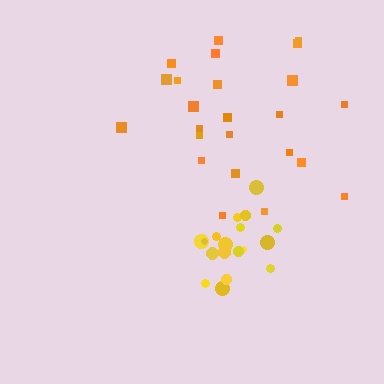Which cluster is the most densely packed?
Yellow.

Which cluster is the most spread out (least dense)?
Orange.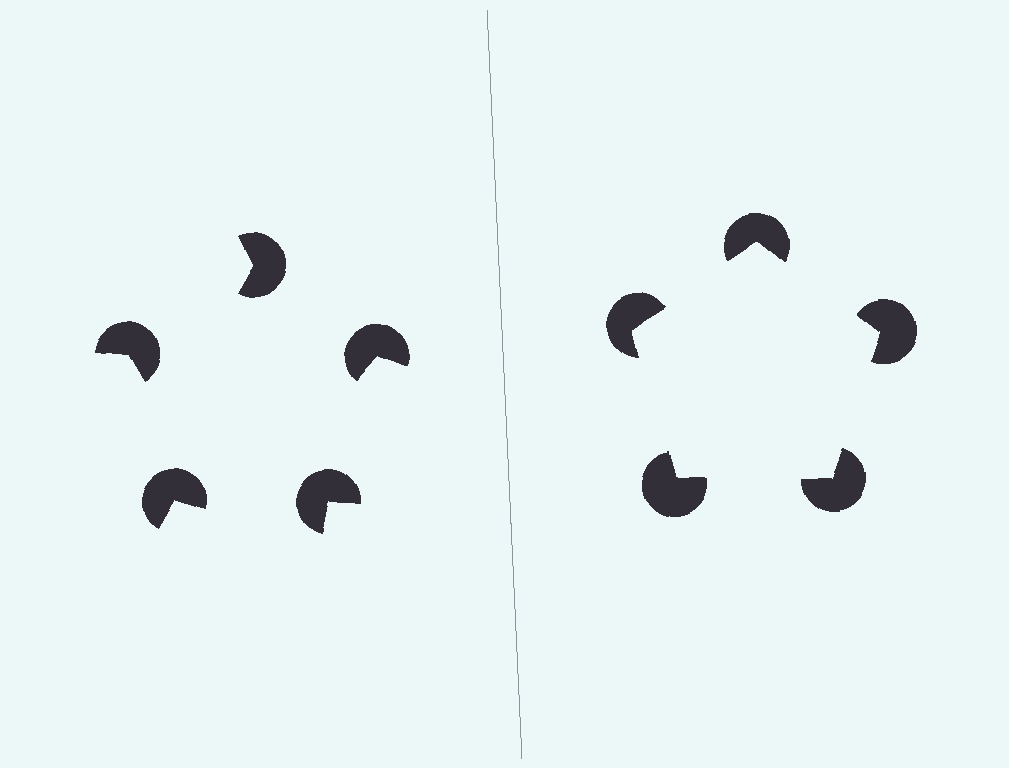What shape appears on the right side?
An illusory pentagon.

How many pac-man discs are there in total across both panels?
10 — 5 on each side.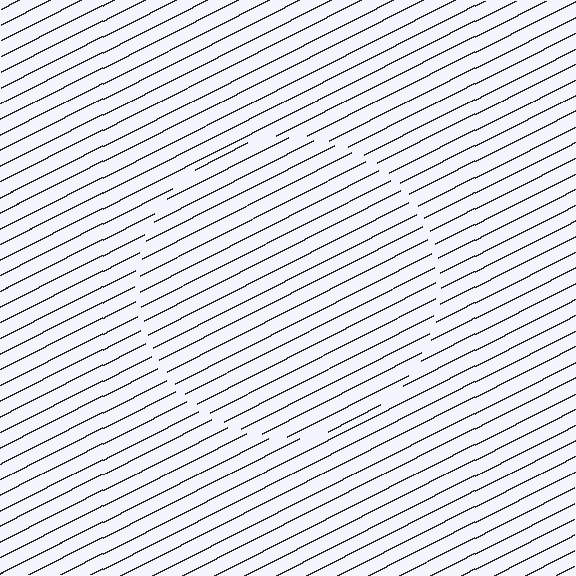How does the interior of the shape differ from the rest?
The interior of the shape contains the same grating, shifted by half a period — the contour is defined by the phase discontinuity where line-ends from the inner and outer gratings abut.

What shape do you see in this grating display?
An illusory circle. The interior of the shape contains the same grating, shifted by half a period — the contour is defined by the phase discontinuity where line-ends from the inner and outer gratings abut.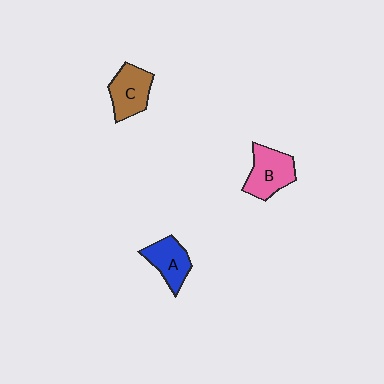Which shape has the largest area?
Shape B (pink).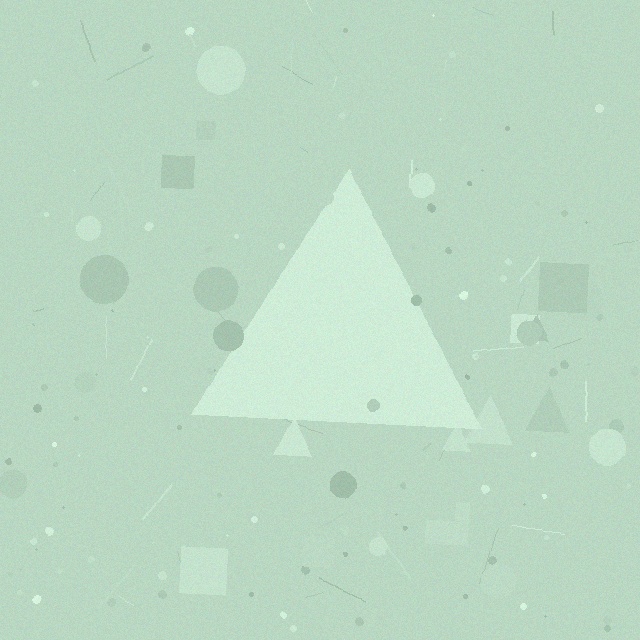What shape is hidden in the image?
A triangle is hidden in the image.